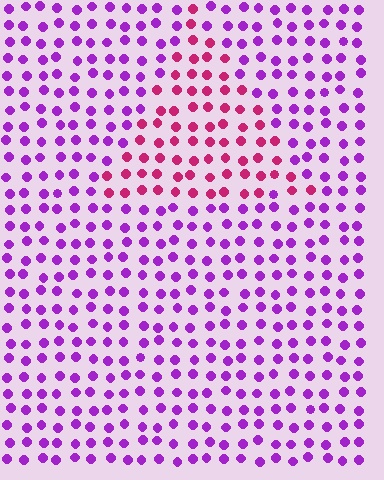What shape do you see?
I see a triangle.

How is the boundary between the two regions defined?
The boundary is defined purely by a slight shift in hue (about 45 degrees). Spacing, size, and orientation are identical on both sides.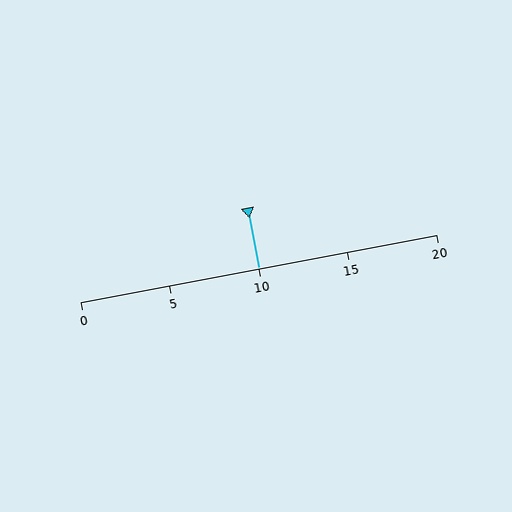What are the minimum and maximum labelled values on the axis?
The axis runs from 0 to 20.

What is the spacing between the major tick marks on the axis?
The major ticks are spaced 5 apart.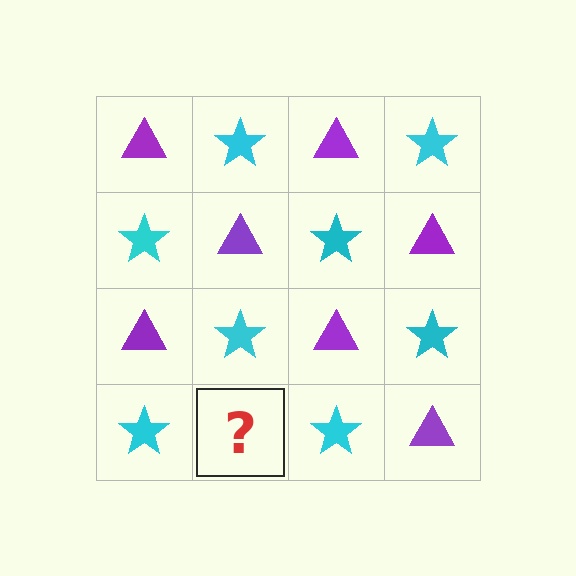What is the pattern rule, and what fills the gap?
The rule is that it alternates purple triangle and cyan star in a checkerboard pattern. The gap should be filled with a purple triangle.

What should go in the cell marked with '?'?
The missing cell should contain a purple triangle.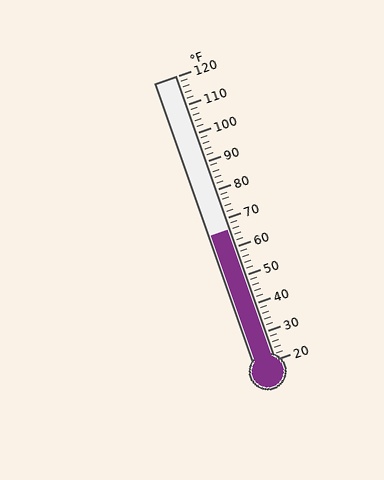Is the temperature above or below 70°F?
The temperature is below 70°F.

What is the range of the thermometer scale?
The thermometer scale ranges from 20°F to 120°F.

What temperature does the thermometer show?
The thermometer shows approximately 66°F.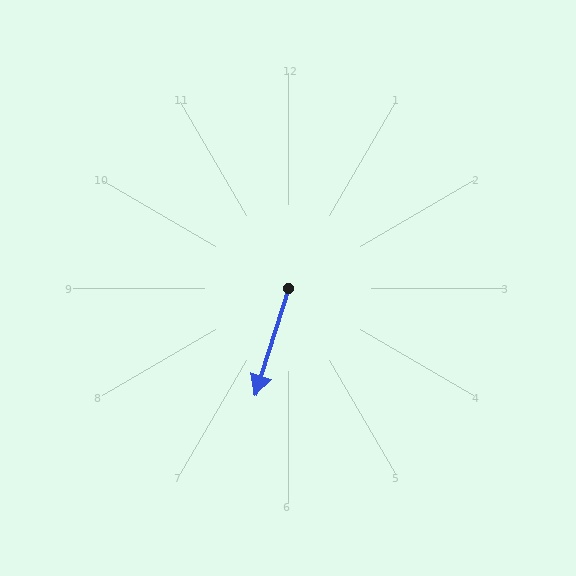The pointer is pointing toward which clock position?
Roughly 7 o'clock.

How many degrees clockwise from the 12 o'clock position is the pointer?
Approximately 197 degrees.